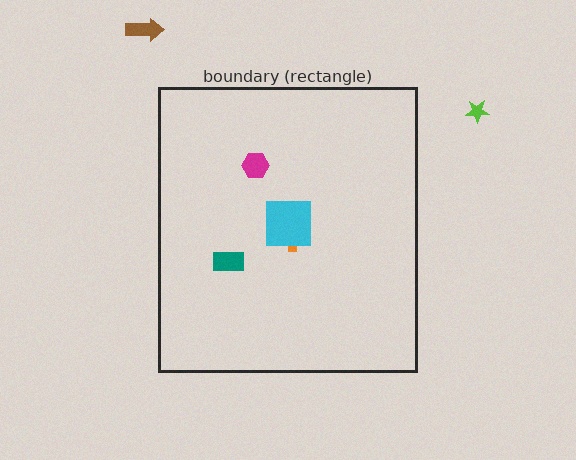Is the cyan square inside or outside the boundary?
Inside.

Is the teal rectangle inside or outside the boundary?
Inside.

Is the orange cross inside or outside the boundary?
Inside.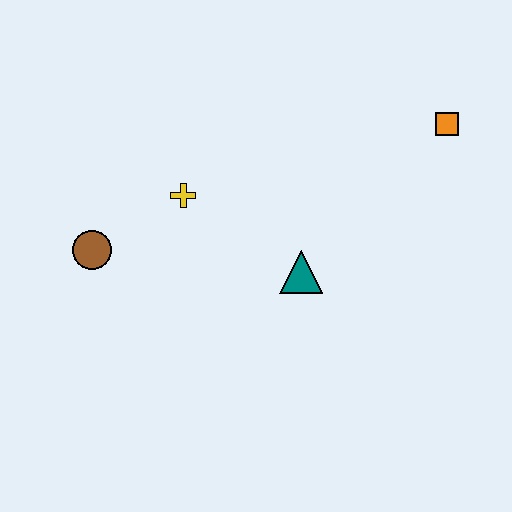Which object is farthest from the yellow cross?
The orange square is farthest from the yellow cross.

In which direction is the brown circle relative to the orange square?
The brown circle is to the left of the orange square.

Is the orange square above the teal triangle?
Yes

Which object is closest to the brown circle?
The yellow cross is closest to the brown circle.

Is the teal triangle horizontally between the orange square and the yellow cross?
Yes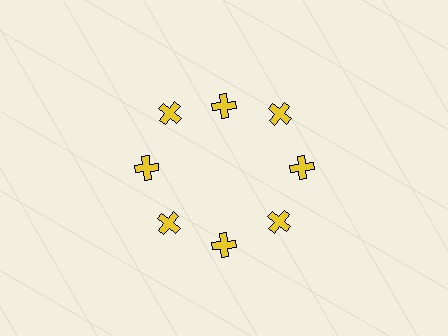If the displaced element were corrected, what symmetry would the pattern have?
It would have 8-fold rotational symmetry — the pattern would map onto itself every 45 degrees.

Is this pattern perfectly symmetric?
No. The 8 yellow crosses are arranged in a ring, but one element near the 12 o'clock position is pulled inward toward the center, breaking the 8-fold rotational symmetry.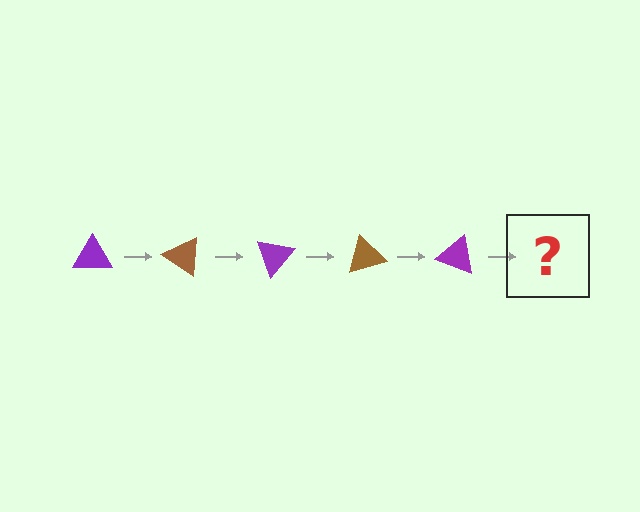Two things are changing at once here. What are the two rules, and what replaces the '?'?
The two rules are that it rotates 35 degrees each step and the color cycles through purple and brown. The '?' should be a brown triangle, rotated 175 degrees from the start.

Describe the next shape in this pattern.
It should be a brown triangle, rotated 175 degrees from the start.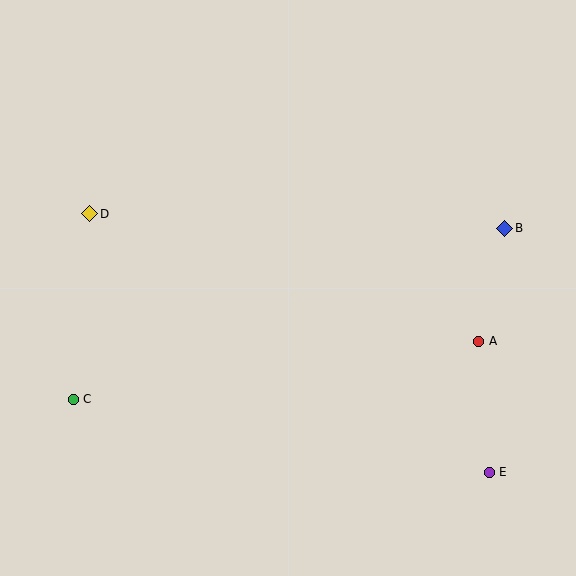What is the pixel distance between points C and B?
The distance between C and B is 464 pixels.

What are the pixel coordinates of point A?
Point A is at (479, 341).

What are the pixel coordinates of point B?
Point B is at (505, 228).